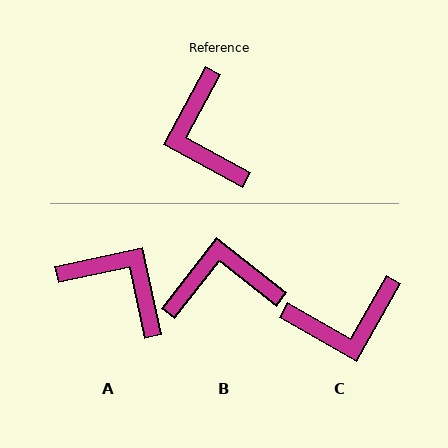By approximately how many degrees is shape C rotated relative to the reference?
Approximately 89 degrees counter-clockwise.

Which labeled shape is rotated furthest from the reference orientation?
A, about 139 degrees away.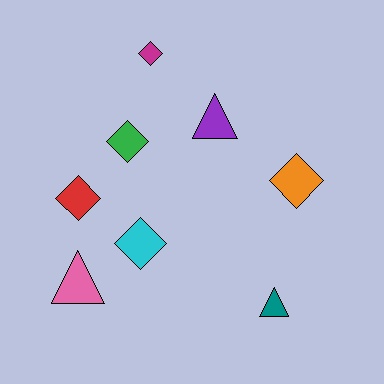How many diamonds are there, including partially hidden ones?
There are 5 diamonds.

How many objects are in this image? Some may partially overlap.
There are 8 objects.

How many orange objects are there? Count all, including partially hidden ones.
There is 1 orange object.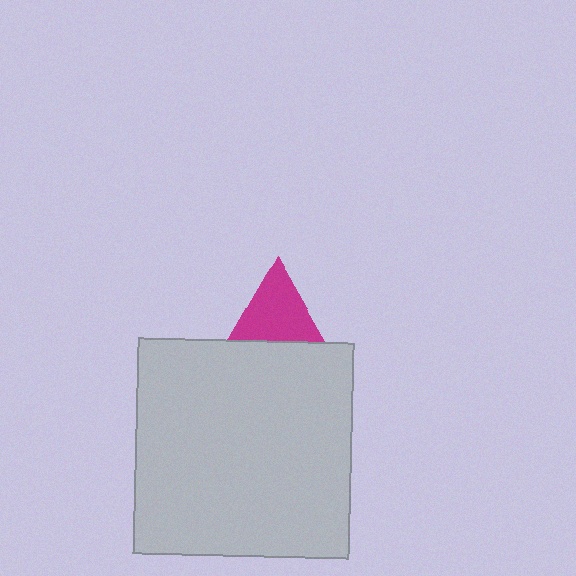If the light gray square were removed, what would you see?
You would see the complete magenta triangle.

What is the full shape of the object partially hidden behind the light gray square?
The partially hidden object is a magenta triangle.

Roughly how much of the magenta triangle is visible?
About half of it is visible (roughly 61%).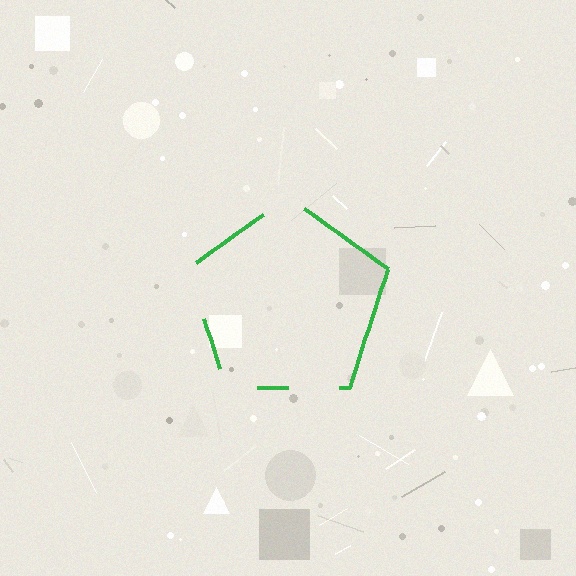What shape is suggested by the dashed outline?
The dashed outline suggests a pentagon.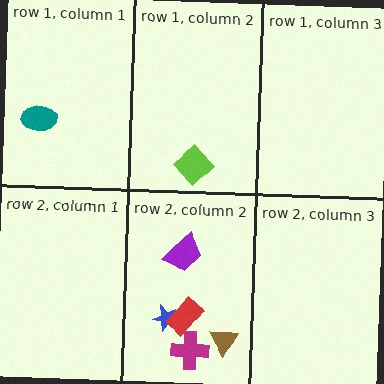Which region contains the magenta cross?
The row 2, column 2 region.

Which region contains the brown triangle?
The row 2, column 2 region.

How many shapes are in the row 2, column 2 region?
5.